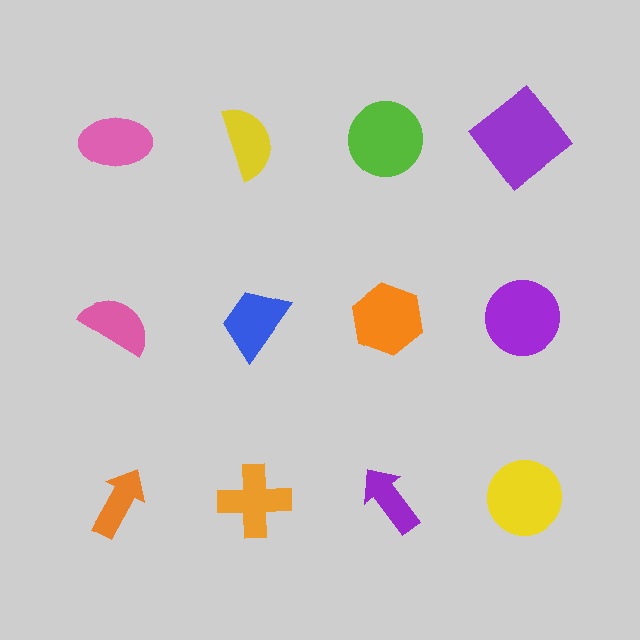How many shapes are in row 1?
4 shapes.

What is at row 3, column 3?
A purple arrow.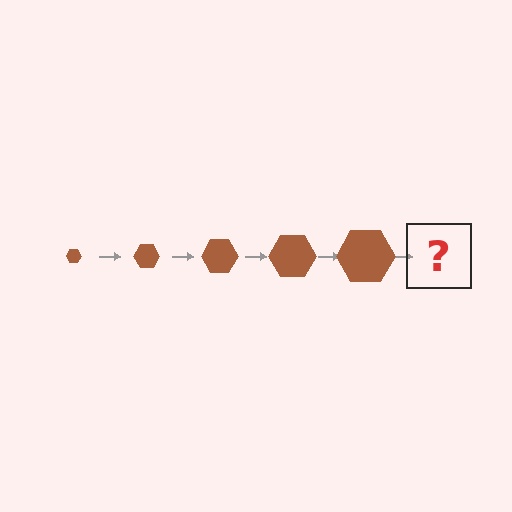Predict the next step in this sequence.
The next step is a brown hexagon, larger than the previous one.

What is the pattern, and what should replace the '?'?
The pattern is that the hexagon gets progressively larger each step. The '?' should be a brown hexagon, larger than the previous one.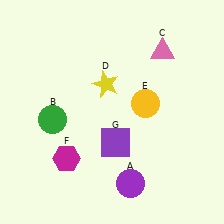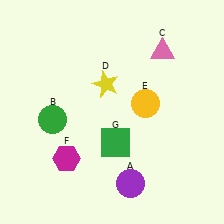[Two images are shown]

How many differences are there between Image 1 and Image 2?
There is 1 difference between the two images.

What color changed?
The square (G) changed from purple in Image 1 to green in Image 2.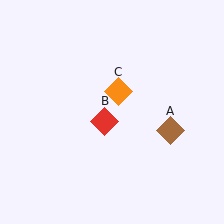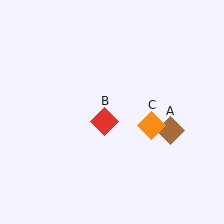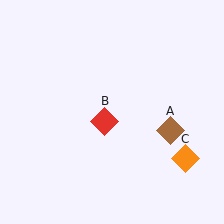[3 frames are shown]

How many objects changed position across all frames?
1 object changed position: orange diamond (object C).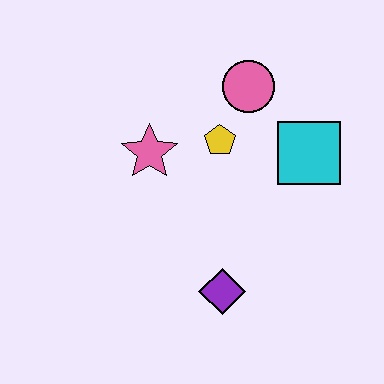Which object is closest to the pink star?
The yellow pentagon is closest to the pink star.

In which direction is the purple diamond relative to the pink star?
The purple diamond is below the pink star.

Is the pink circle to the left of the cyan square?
Yes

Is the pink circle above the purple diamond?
Yes